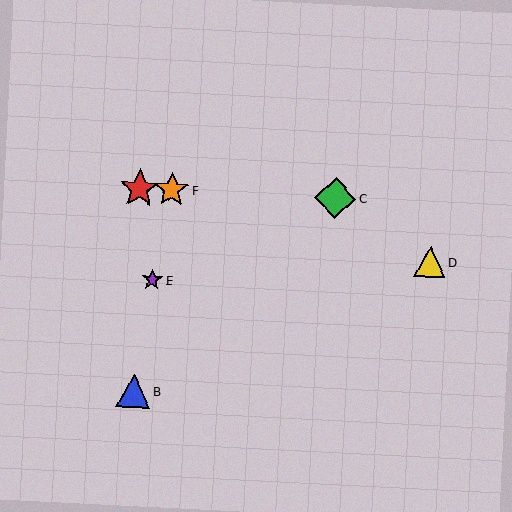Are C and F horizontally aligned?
Yes, both are at y≈198.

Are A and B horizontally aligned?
No, A is at y≈188 and B is at y≈391.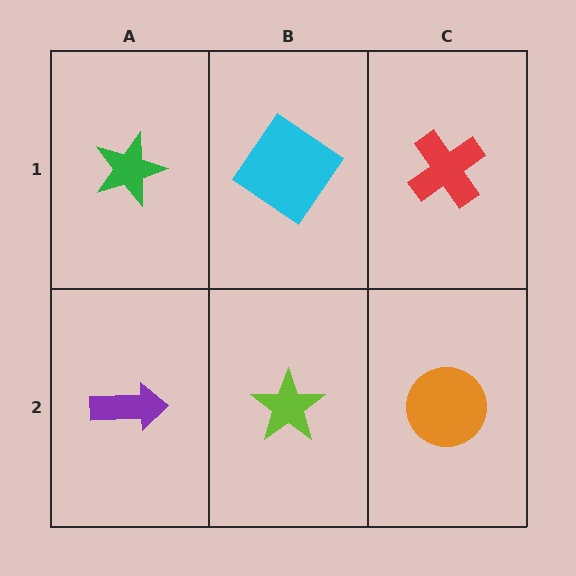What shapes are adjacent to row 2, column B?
A cyan diamond (row 1, column B), a purple arrow (row 2, column A), an orange circle (row 2, column C).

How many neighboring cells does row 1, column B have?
3.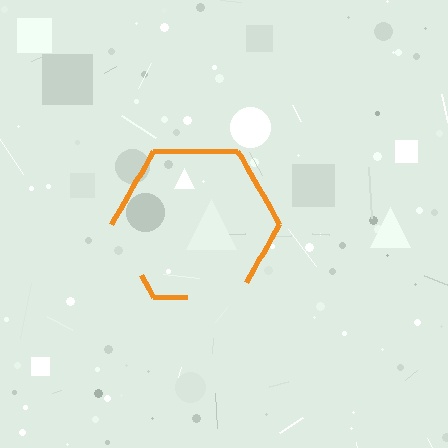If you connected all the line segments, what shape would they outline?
They would outline a hexagon.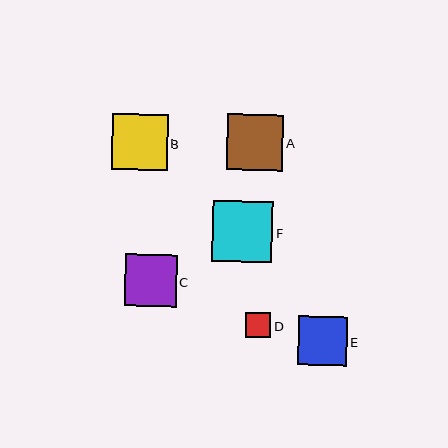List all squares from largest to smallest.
From largest to smallest: F, A, B, C, E, D.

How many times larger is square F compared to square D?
Square F is approximately 2.4 times the size of square D.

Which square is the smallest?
Square D is the smallest with a size of approximately 25 pixels.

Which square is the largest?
Square F is the largest with a size of approximately 60 pixels.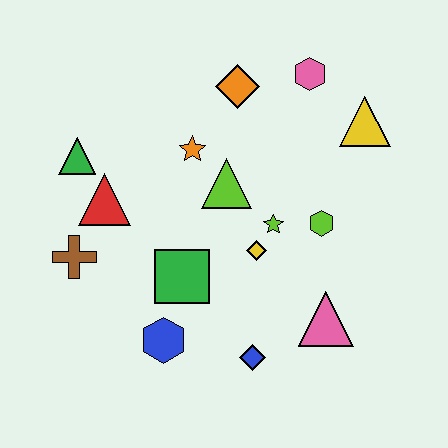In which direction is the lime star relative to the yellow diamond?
The lime star is above the yellow diamond.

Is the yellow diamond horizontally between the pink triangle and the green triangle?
Yes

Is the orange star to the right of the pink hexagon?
No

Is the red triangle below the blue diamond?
No